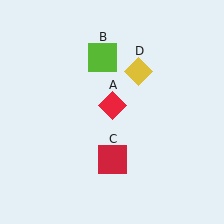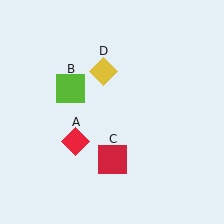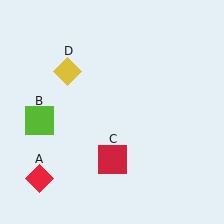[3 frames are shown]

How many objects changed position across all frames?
3 objects changed position: red diamond (object A), lime square (object B), yellow diamond (object D).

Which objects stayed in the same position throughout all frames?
Red square (object C) remained stationary.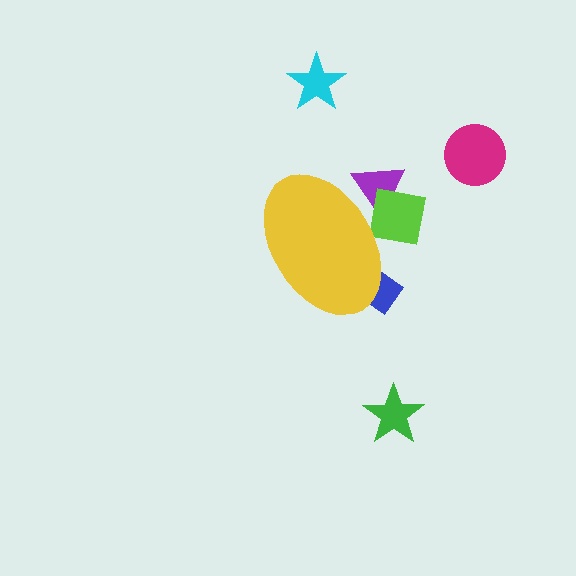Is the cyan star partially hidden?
No, the cyan star is fully visible.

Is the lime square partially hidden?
Yes, the lime square is partially hidden behind the yellow ellipse.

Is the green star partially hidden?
No, the green star is fully visible.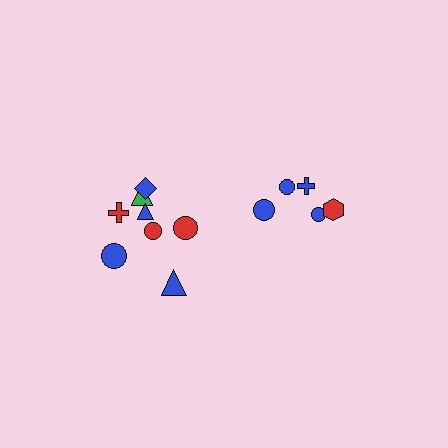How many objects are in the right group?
There are 5 objects.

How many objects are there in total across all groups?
There are 13 objects.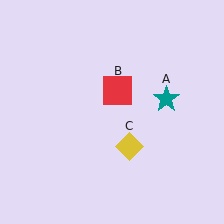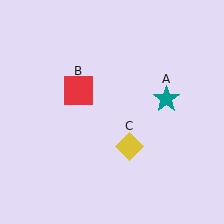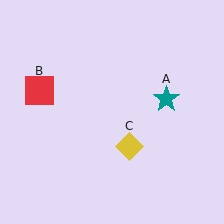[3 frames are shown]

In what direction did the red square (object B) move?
The red square (object B) moved left.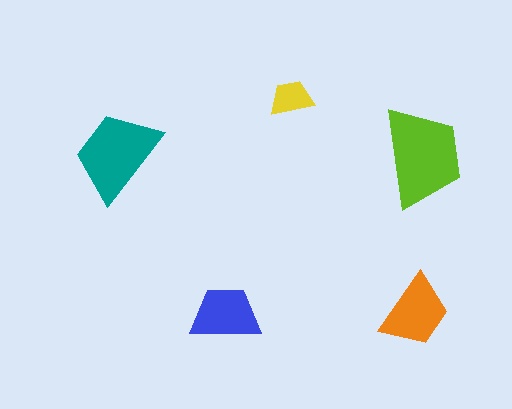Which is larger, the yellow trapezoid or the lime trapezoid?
The lime one.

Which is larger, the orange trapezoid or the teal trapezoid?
The teal one.